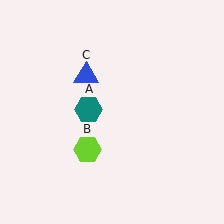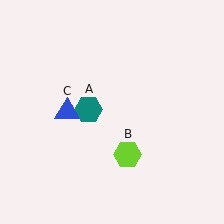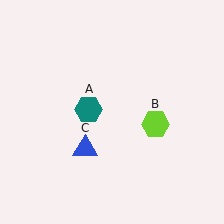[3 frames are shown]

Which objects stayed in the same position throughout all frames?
Teal hexagon (object A) remained stationary.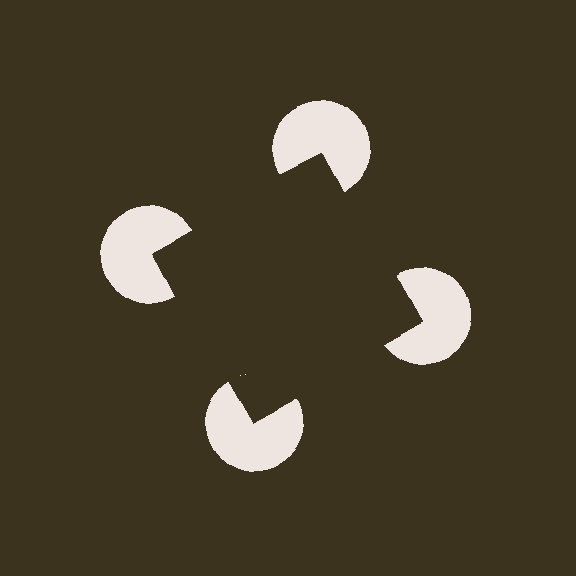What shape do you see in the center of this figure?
An illusory square — its edges are inferred from the aligned wedge cuts in the pac-man discs, not physically drawn.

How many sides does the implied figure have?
4 sides.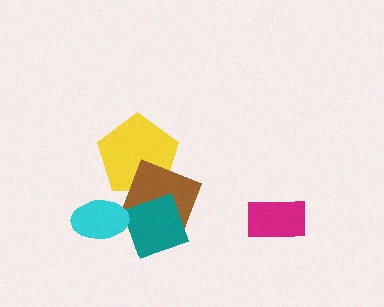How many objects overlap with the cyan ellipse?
1 object overlaps with the cyan ellipse.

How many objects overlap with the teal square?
1 object overlaps with the teal square.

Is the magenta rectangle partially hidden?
No, no other shape covers it.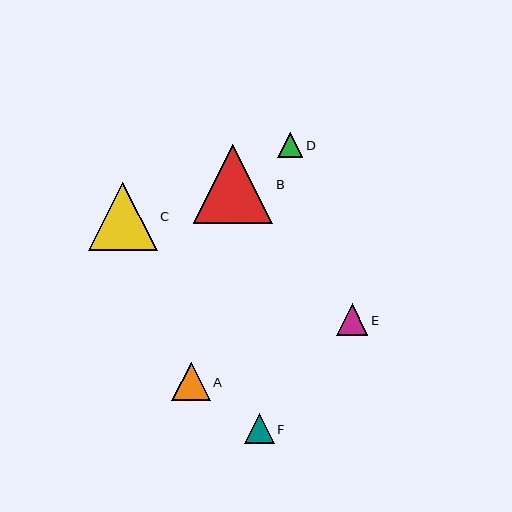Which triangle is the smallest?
Triangle D is the smallest with a size of approximately 25 pixels.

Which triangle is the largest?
Triangle B is the largest with a size of approximately 79 pixels.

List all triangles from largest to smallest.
From largest to smallest: B, C, A, E, F, D.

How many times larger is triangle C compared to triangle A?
Triangle C is approximately 1.8 times the size of triangle A.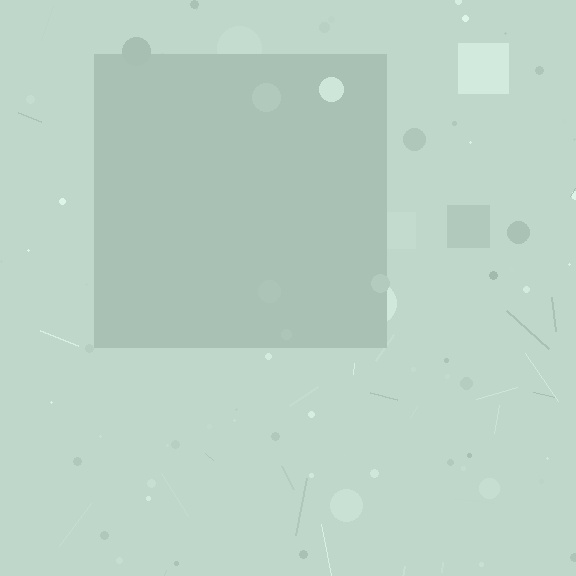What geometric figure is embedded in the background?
A square is embedded in the background.